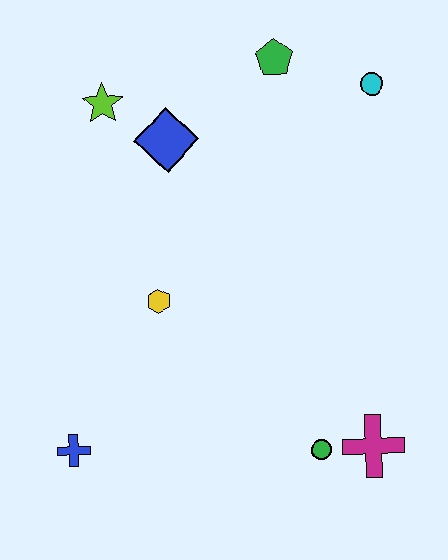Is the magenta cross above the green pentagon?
No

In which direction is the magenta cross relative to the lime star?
The magenta cross is below the lime star.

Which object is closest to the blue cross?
The yellow hexagon is closest to the blue cross.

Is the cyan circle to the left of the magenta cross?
No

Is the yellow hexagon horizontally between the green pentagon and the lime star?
Yes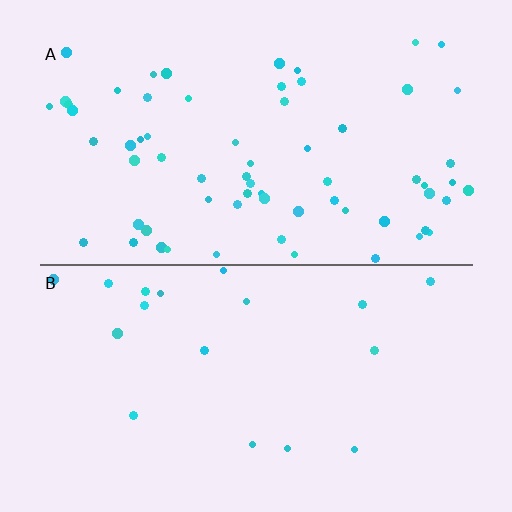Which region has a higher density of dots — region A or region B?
A (the top).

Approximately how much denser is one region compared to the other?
Approximately 3.6× — region A over region B.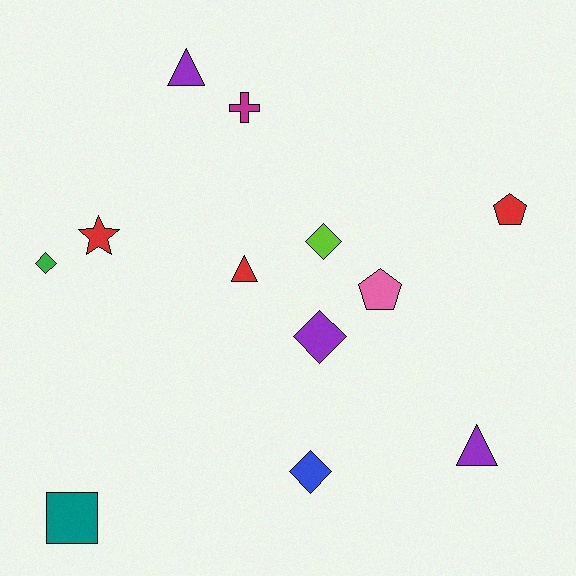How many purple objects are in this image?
There are 3 purple objects.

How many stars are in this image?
There is 1 star.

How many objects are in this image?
There are 12 objects.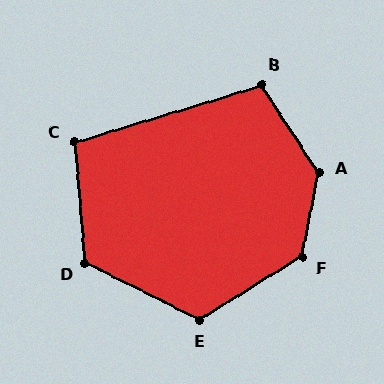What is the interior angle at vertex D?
Approximately 122 degrees (obtuse).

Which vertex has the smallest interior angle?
C, at approximately 102 degrees.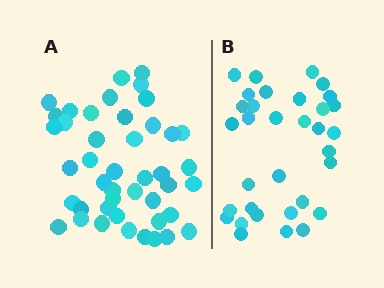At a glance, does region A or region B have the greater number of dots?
Region A (the left region) has more dots.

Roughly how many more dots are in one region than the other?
Region A has roughly 12 or so more dots than region B.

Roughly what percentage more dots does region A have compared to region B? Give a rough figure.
About 35% more.